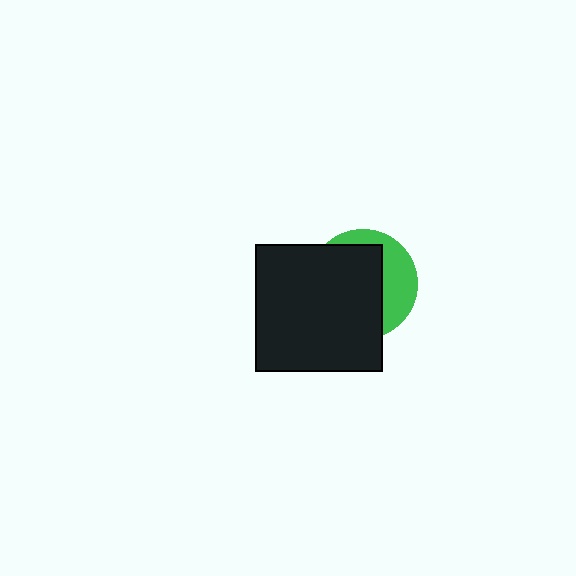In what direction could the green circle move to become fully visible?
The green circle could move right. That would shift it out from behind the black square entirely.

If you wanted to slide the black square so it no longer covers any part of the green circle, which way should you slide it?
Slide it left — that is the most direct way to separate the two shapes.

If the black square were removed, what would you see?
You would see the complete green circle.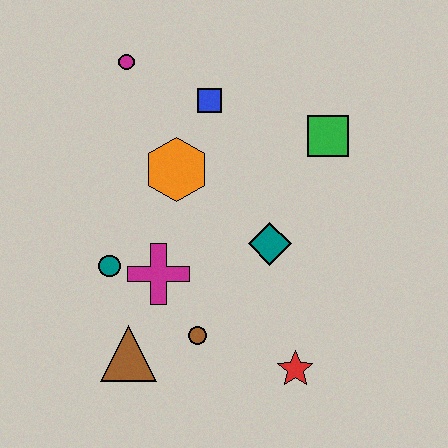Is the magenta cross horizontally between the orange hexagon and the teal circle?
Yes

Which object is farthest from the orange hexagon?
The red star is farthest from the orange hexagon.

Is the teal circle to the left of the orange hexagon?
Yes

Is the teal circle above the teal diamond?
No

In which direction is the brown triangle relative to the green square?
The brown triangle is below the green square.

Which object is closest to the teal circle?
The magenta cross is closest to the teal circle.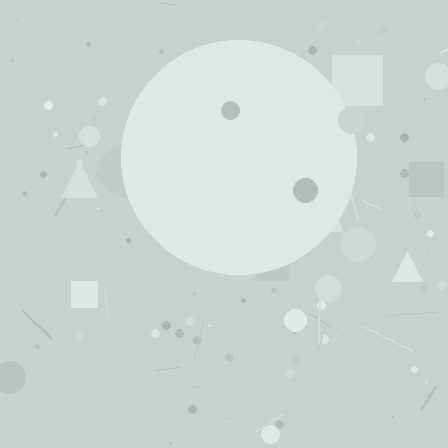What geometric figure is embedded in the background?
A circle is embedded in the background.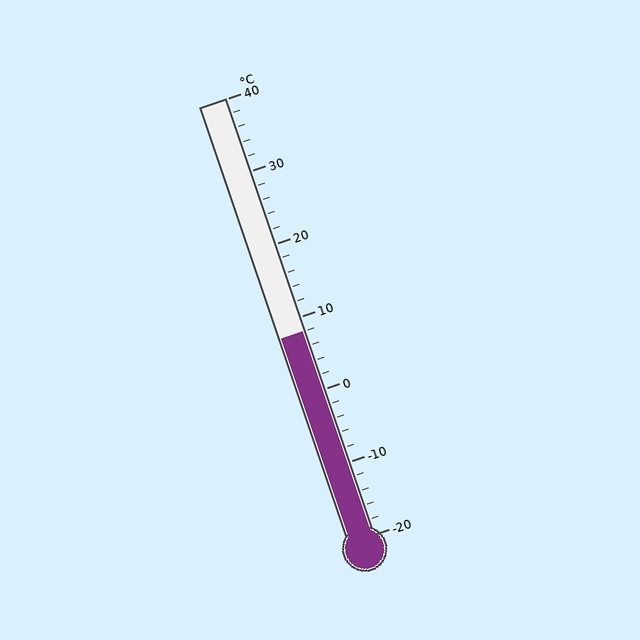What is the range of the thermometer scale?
The thermometer scale ranges from -20°C to 40°C.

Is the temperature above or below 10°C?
The temperature is below 10°C.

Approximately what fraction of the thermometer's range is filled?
The thermometer is filled to approximately 45% of its range.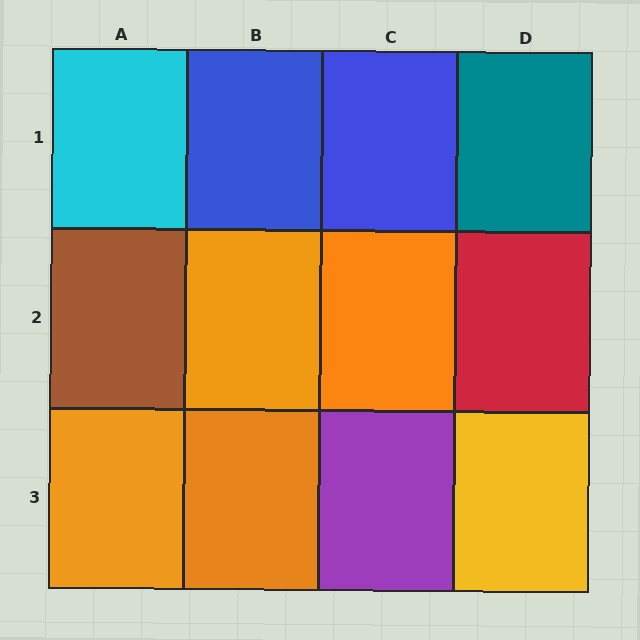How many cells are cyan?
1 cell is cyan.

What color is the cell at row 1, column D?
Teal.